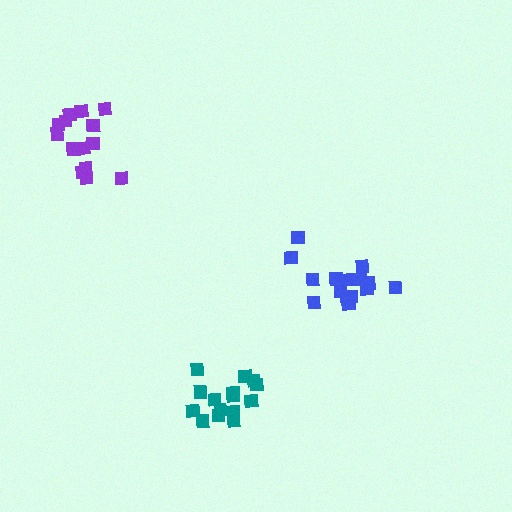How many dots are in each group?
Group 1: 15 dots, Group 2: 15 dots, Group 3: 14 dots (44 total).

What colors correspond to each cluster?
The clusters are colored: teal, blue, purple.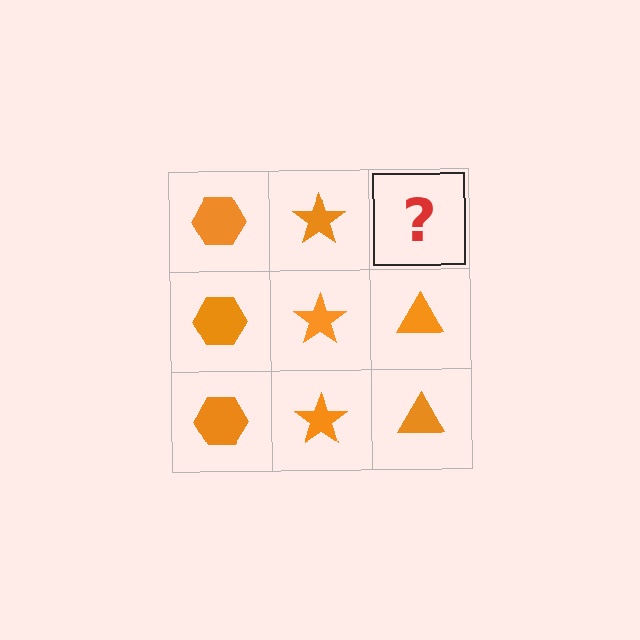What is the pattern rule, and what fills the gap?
The rule is that each column has a consistent shape. The gap should be filled with an orange triangle.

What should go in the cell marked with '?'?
The missing cell should contain an orange triangle.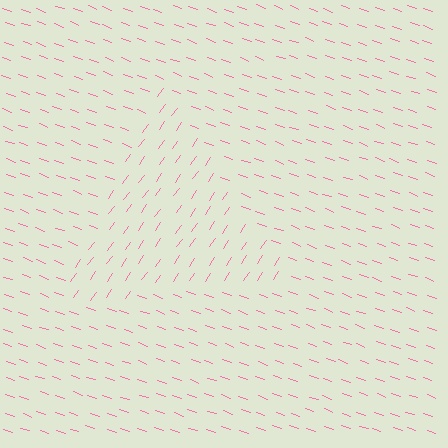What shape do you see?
I see a triangle.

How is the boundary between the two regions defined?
The boundary is defined purely by a change in line orientation (approximately 75 degrees difference). All lines are the same color and thickness.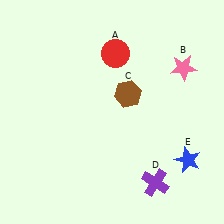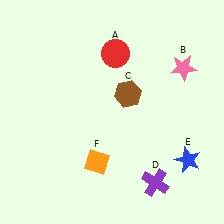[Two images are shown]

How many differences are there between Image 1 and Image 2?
There is 1 difference between the two images.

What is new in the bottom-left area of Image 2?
An orange diamond (F) was added in the bottom-left area of Image 2.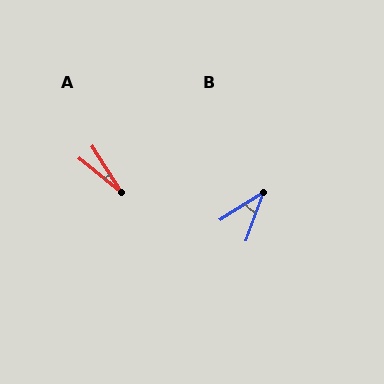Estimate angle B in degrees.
Approximately 38 degrees.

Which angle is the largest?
B, at approximately 38 degrees.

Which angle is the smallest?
A, at approximately 18 degrees.